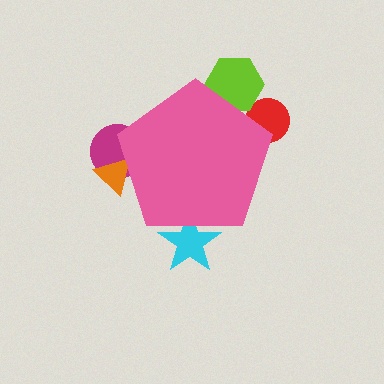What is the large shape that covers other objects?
A pink pentagon.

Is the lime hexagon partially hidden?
Yes, the lime hexagon is partially hidden behind the pink pentagon.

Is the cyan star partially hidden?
Yes, the cyan star is partially hidden behind the pink pentagon.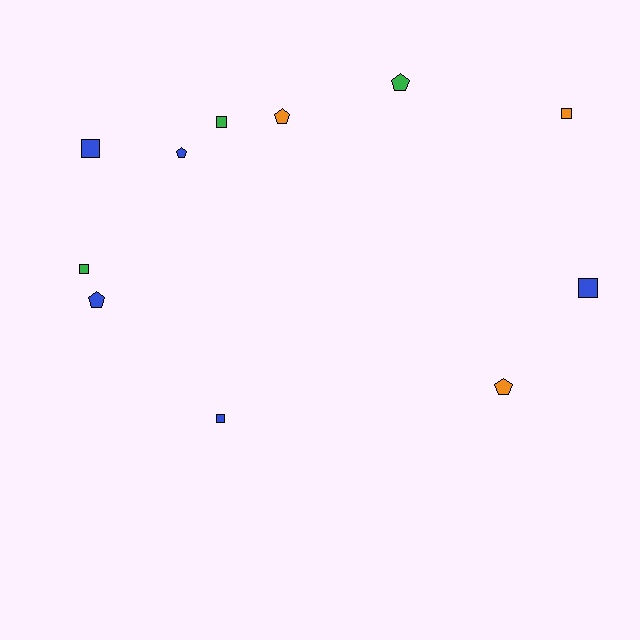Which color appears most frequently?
Blue, with 5 objects.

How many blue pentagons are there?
There are 2 blue pentagons.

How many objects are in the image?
There are 11 objects.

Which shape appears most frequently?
Square, with 6 objects.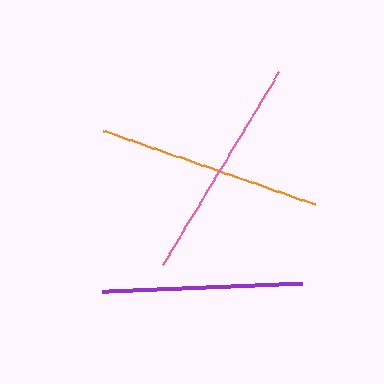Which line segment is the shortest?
The purple line is the shortest at approximately 200 pixels.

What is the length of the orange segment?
The orange segment is approximately 224 pixels long.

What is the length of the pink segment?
The pink segment is approximately 225 pixels long.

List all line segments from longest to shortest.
From longest to shortest: pink, orange, purple.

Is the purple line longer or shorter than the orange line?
The orange line is longer than the purple line.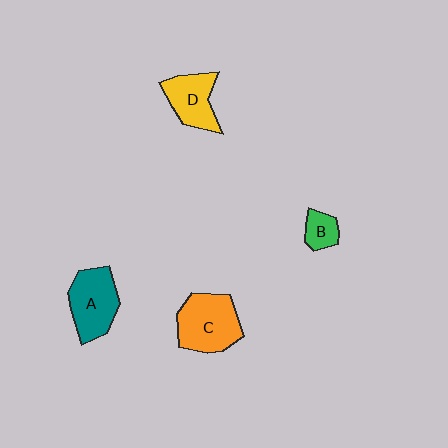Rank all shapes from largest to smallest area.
From largest to smallest: C (orange), A (teal), D (yellow), B (green).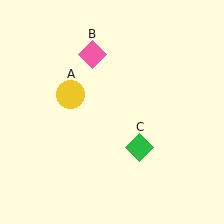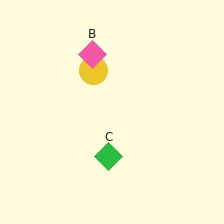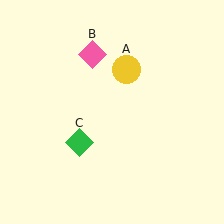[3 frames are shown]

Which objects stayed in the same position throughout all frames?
Pink diamond (object B) remained stationary.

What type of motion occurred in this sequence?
The yellow circle (object A), green diamond (object C) rotated clockwise around the center of the scene.